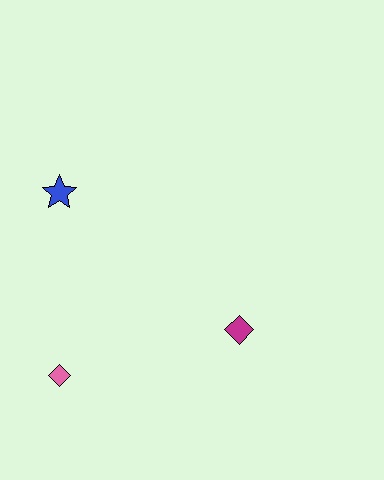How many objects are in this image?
There are 3 objects.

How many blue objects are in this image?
There is 1 blue object.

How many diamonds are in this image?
There are 2 diamonds.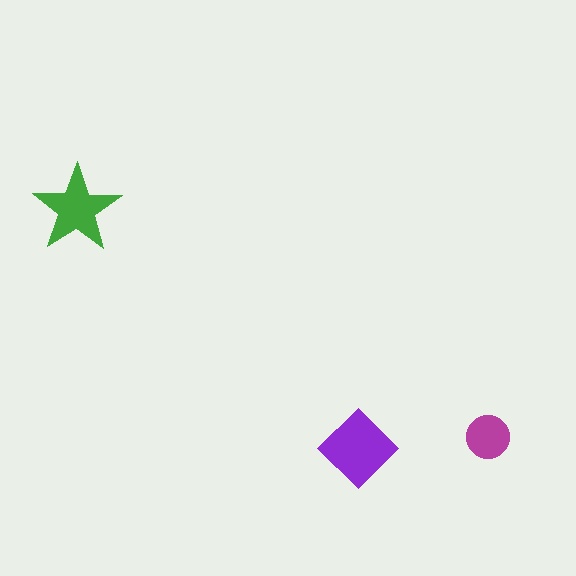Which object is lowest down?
The purple diamond is bottommost.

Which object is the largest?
The purple diamond.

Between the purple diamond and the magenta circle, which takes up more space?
The purple diamond.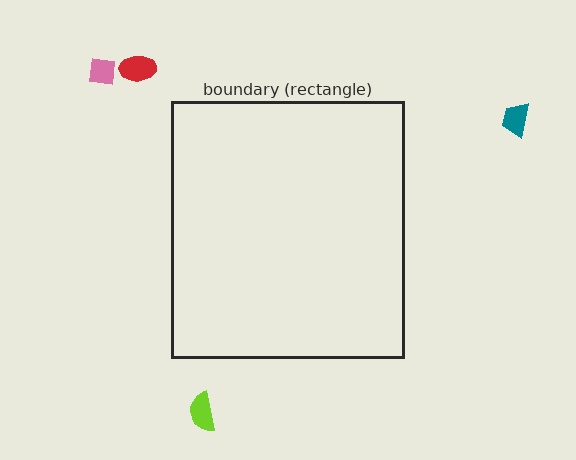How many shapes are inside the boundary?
0 inside, 4 outside.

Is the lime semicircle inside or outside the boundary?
Outside.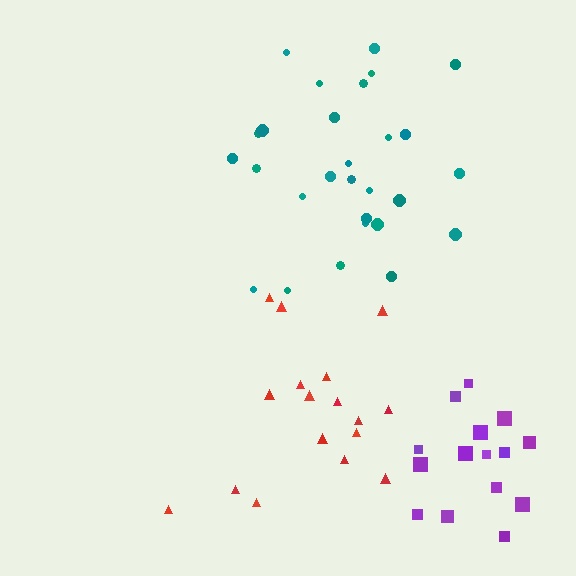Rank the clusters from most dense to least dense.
teal, purple, red.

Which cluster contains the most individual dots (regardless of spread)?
Teal (28).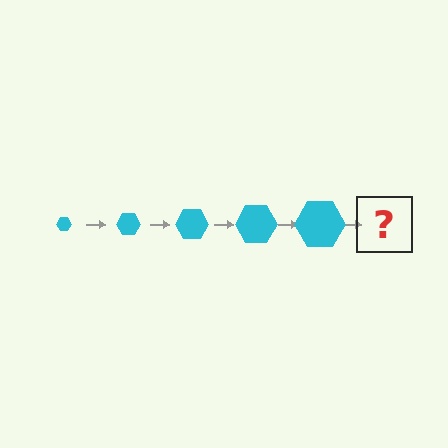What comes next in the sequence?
The next element should be a cyan hexagon, larger than the previous one.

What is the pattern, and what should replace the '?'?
The pattern is that the hexagon gets progressively larger each step. The '?' should be a cyan hexagon, larger than the previous one.